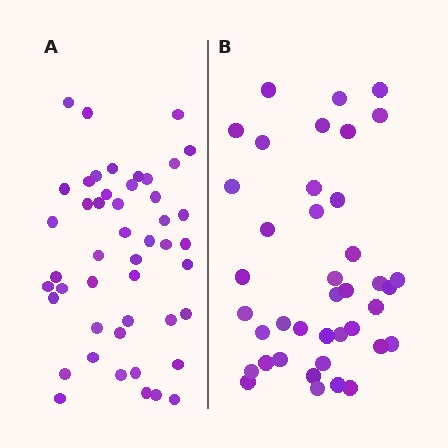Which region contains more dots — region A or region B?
Region A (the left region) has more dots.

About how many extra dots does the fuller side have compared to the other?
Region A has roughly 8 or so more dots than region B.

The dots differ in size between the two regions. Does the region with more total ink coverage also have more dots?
No. Region B has more total ink coverage because its dots are larger, but region A actually contains more individual dots. Total area can be misleading — the number of items is what matters here.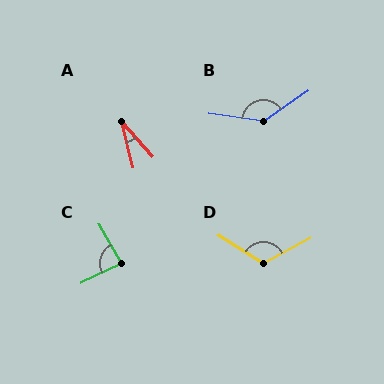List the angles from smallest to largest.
A (28°), C (87°), D (120°), B (138°).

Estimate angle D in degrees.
Approximately 120 degrees.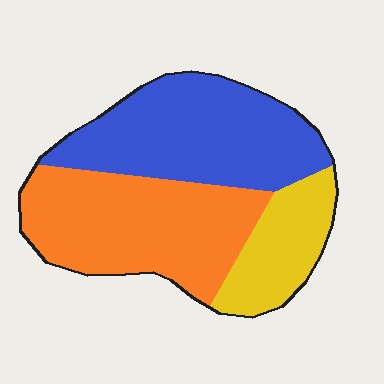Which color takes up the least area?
Yellow, at roughly 20%.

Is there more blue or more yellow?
Blue.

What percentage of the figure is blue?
Blue covers about 40% of the figure.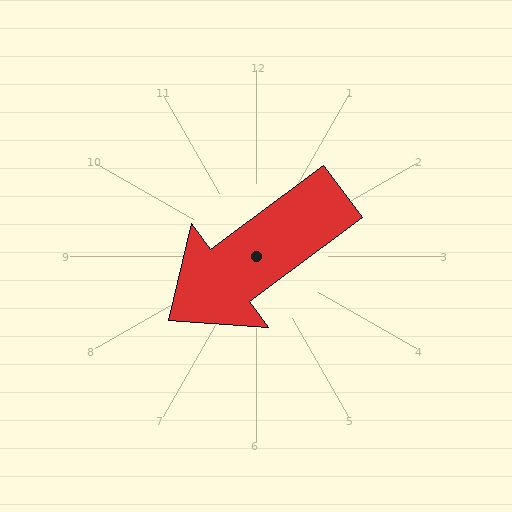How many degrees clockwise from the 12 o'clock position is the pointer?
Approximately 233 degrees.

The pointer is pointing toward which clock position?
Roughly 8 o'clock.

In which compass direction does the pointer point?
Southwest.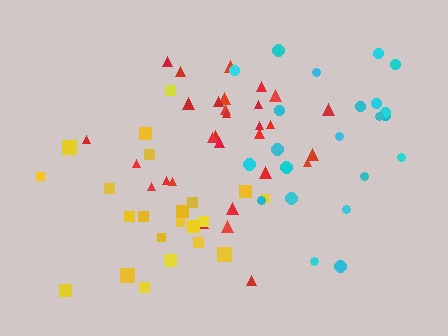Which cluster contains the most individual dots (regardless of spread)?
Red (30).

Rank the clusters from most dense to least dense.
red, yellow, cyan.